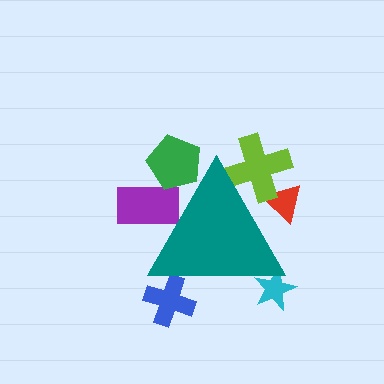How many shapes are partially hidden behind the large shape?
6 shapes are partially hidden.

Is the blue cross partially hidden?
Yes, the blue cross is partially hidden behind the teal triangle.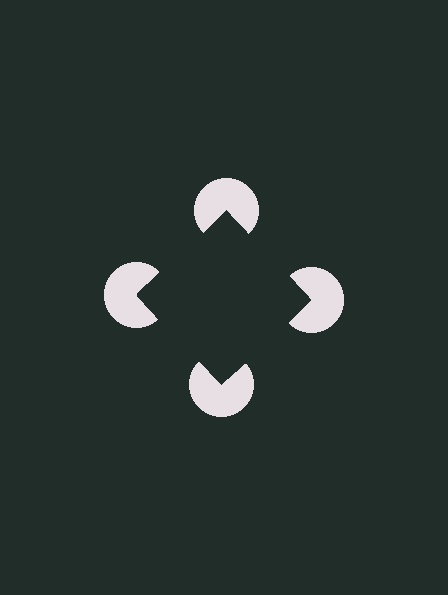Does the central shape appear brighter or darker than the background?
It typically appears slightly darker than the background, even though no actual brightness change is drawn.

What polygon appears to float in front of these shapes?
An illusory square — its edges are inferred from the aligned wedge cuts in the pac-man discs, not physically drawn.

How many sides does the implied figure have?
4 sides.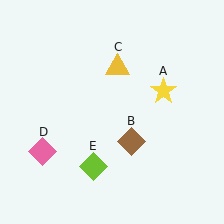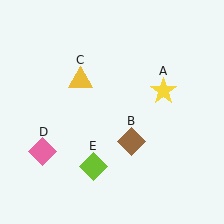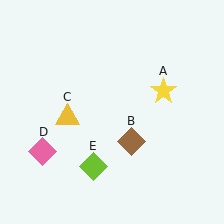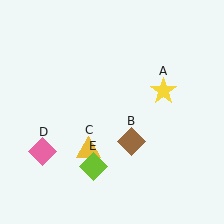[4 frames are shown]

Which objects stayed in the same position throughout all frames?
Yellow star (object A) and brown diamond (object B) and pink diamond (object D) and lime diamond (object E) remained stationary.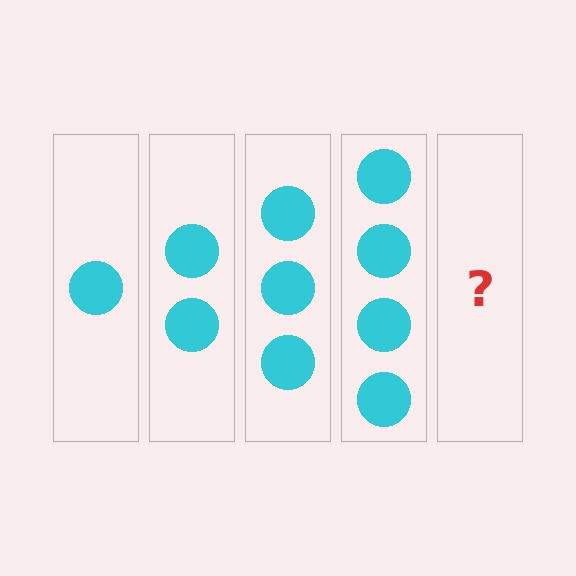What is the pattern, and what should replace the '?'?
The pattern is that each step adds one more circle. The '?' should be 5 circles.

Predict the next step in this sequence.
The next step is 5 circles.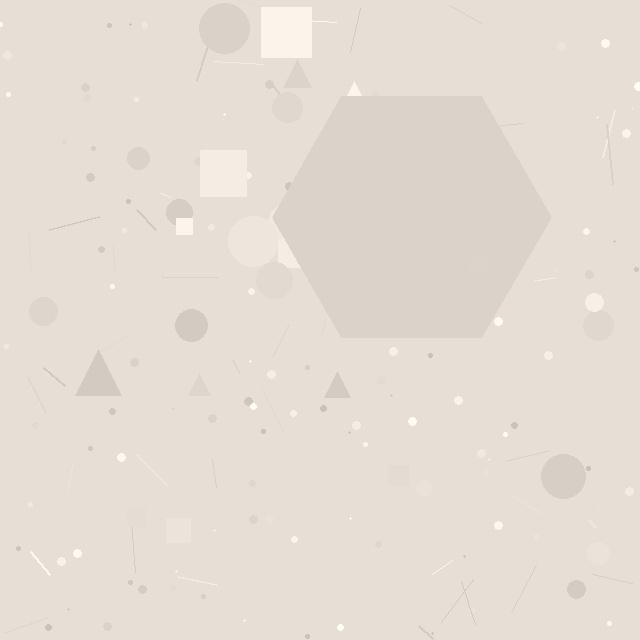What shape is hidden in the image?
A hexagon is hidden in the image.